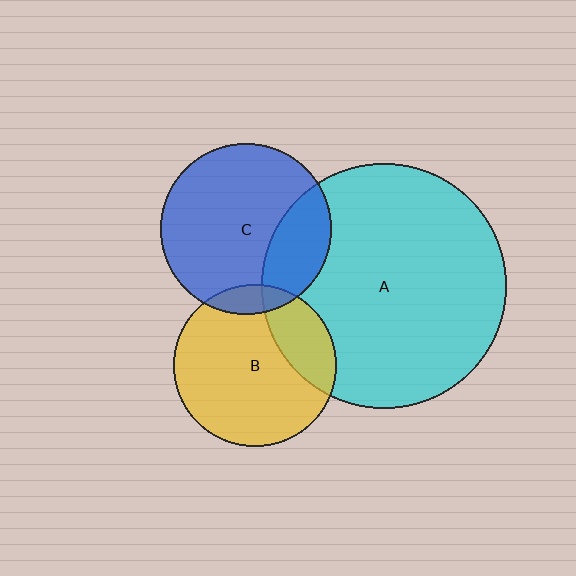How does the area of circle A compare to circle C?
Approximately 2.0 times.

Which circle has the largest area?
Circle A (cyan).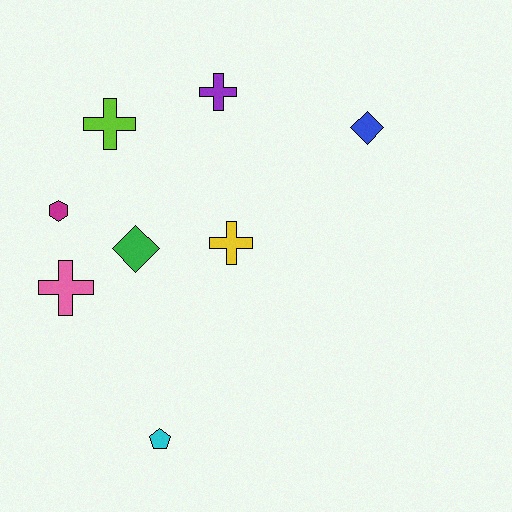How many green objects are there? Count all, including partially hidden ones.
There is 1 green object.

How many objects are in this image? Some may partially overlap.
There are 8 objects.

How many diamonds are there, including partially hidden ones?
There are 2 diamonds.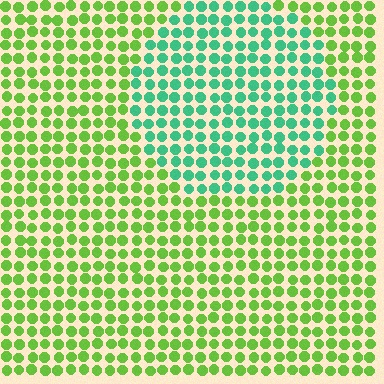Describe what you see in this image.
The image is filled with small lime elements in a uniform arrangement. A circle-shaped region is visible where the elements are tinted to a slightly different hue, forming a subtle color boundary.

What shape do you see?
I see a circle.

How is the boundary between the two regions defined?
The boundary is defined purely by a slight shift in hue (about 51 degrees). Spacing, size, and orientation are identical on both sides.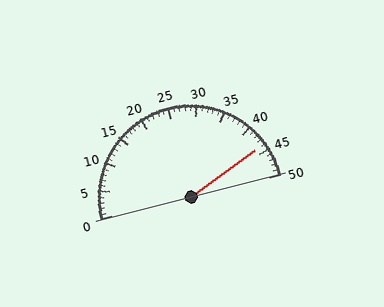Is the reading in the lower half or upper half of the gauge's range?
The reading is in the upper half of the range (0 to 50).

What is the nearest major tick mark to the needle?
The nearest major tick mark is 45.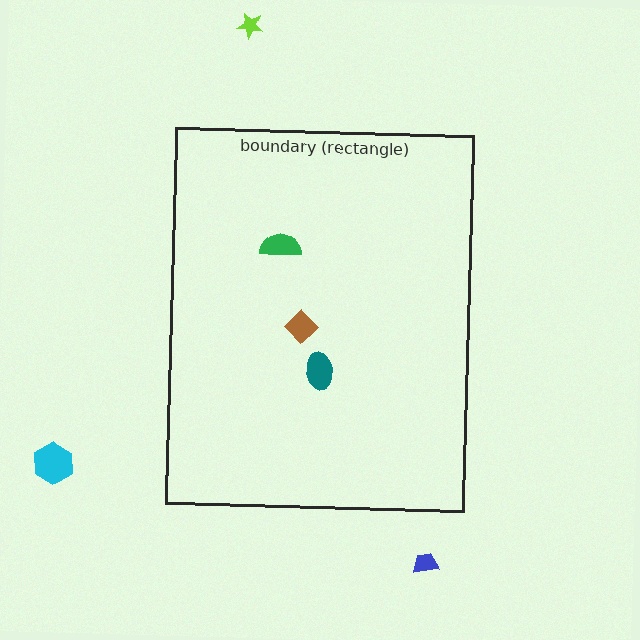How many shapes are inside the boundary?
3 inside, 3 outside.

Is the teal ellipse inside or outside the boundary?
Inside.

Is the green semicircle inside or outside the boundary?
Inside.